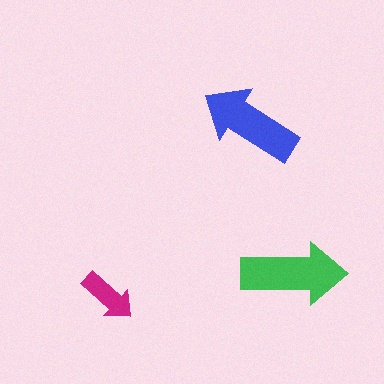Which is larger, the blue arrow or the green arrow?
The green one.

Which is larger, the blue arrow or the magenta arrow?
The blue one.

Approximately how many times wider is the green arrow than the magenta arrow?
About 2 times wider.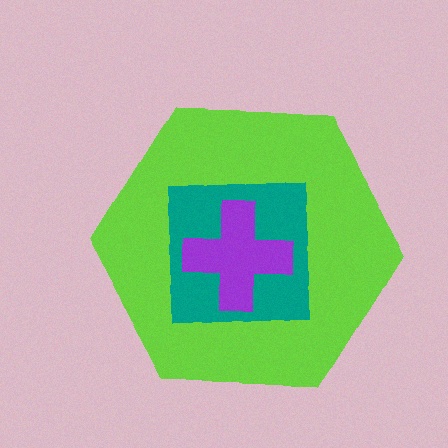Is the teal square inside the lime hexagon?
Yes.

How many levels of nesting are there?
3.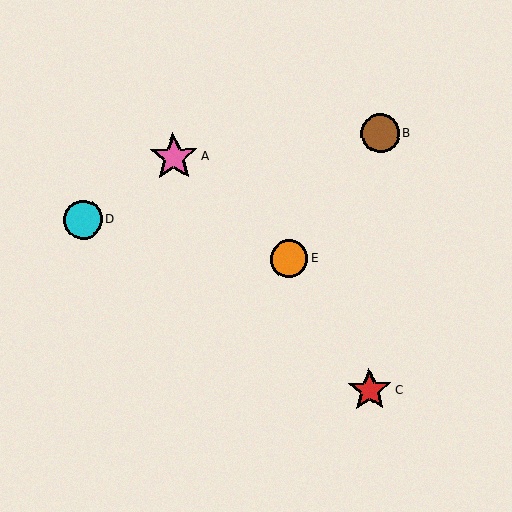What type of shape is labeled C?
Shape C is a red star.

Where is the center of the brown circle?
The center of the brown circle is at (380, 134).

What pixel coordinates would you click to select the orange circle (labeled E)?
Click at (289, 259) to select the orange circle E.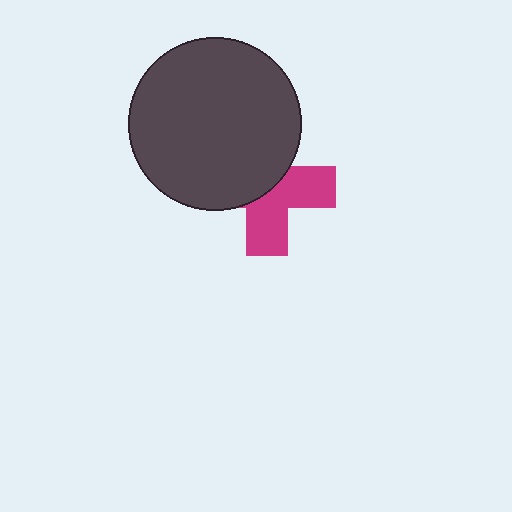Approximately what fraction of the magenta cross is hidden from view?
Roughly 53% of the magenta cross is hidden behind the dark gray circle.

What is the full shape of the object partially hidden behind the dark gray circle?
The partially hidden object is a magenta cross.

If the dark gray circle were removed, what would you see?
You would see the complete magenta cross.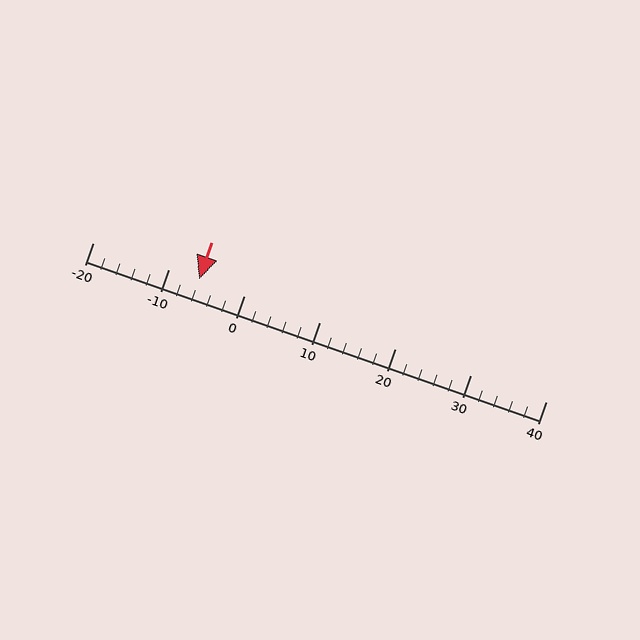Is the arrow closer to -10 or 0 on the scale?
The arrow is closer to -10.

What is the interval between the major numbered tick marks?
The major tick marks are spaced 10 units apart.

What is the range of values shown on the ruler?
The ruler shows values from -20 to 40.